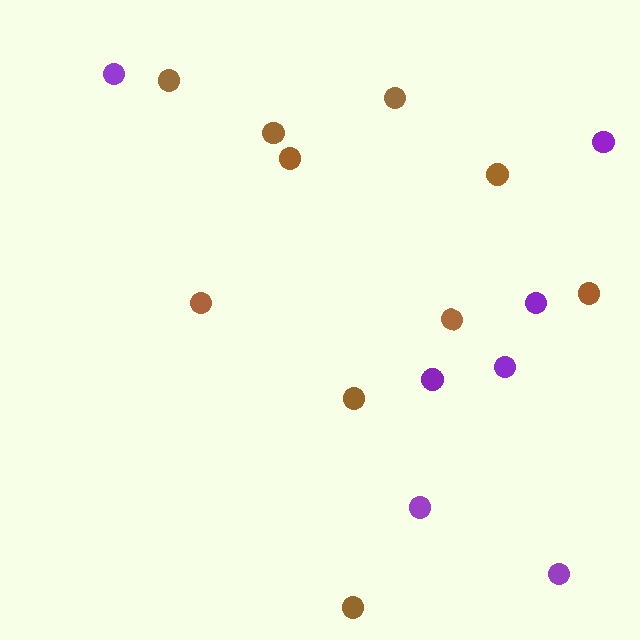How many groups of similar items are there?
There are 2 groups: one group of brown circles (10) and one group of purple circles (7).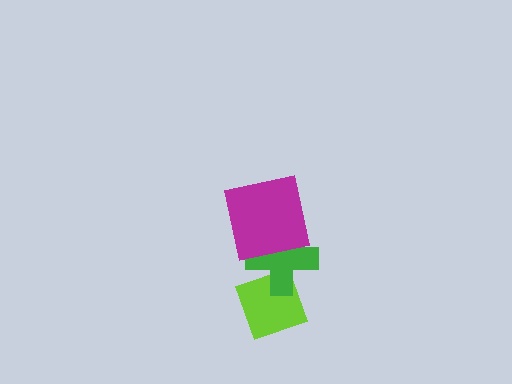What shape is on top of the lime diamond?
The green cross is on top of the lime diamond.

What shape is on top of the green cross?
The magenta square is on top of the green cross.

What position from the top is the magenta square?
The magenta square is 1st from the top.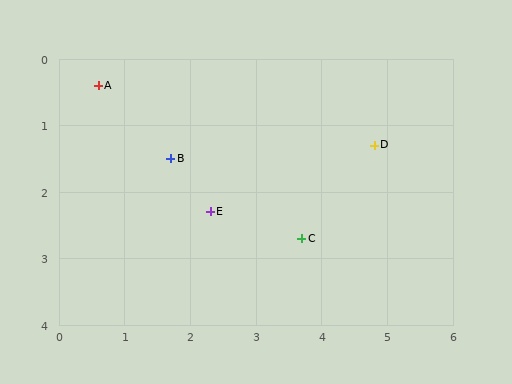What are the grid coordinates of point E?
Point E is at approximately (2.3, 2.3).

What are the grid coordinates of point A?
Point A is at approximately (0.6, 0.4).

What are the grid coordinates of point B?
Point B is at approximately (1.7, 1.5).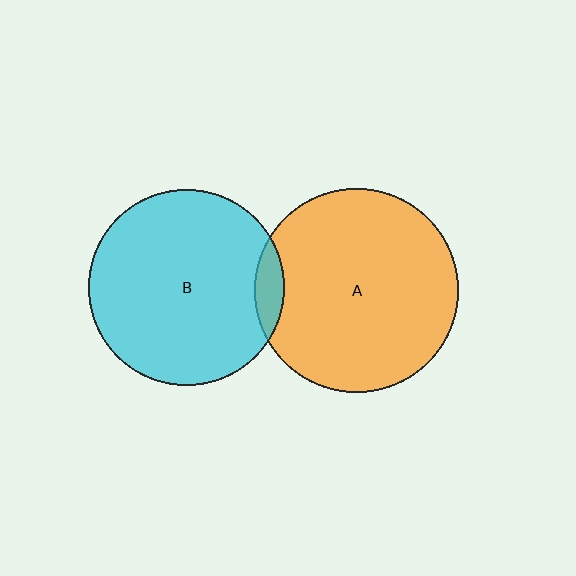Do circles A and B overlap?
Yes.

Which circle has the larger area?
Circle A (orange).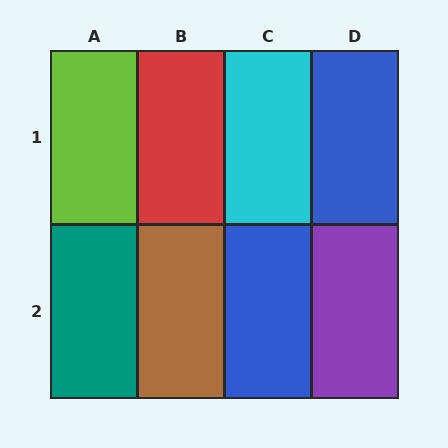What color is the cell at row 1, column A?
Lime.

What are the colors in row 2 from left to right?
Teal, brown, blue, purple.